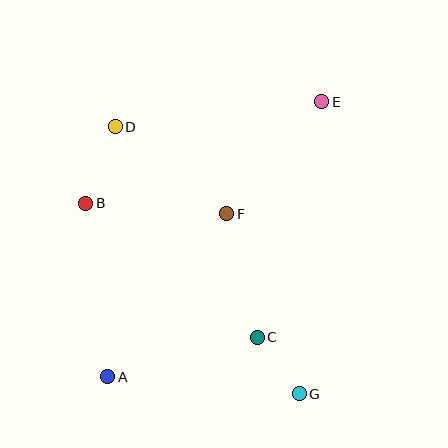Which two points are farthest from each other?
Points A and E are farthest from each other.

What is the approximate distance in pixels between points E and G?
The distance between E and G is approximately 293 pixels.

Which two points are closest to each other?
Points C and G are closest to each other.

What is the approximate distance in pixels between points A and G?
The distance between A and G is approximately 192 pixels.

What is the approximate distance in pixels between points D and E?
The distance between D and E is approximately 208 pixels.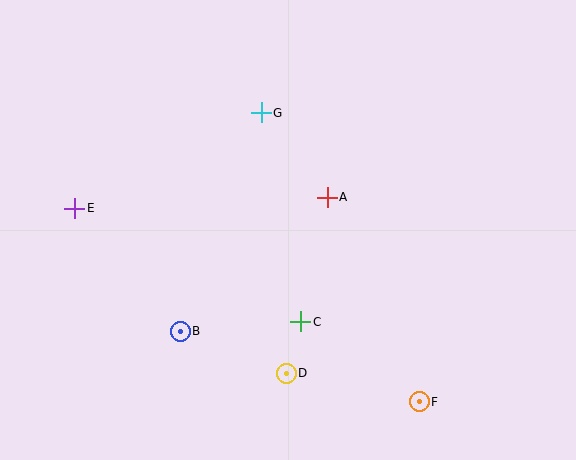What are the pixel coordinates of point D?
Point D is at (286, 373).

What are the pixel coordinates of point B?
Point B is at (180, 331).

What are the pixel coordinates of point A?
Point A is at (327, 197).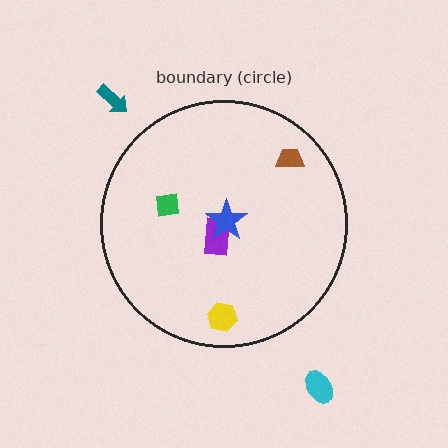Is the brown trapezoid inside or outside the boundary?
Inside.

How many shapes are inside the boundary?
5 inside, 2 outside.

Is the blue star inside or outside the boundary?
Inside.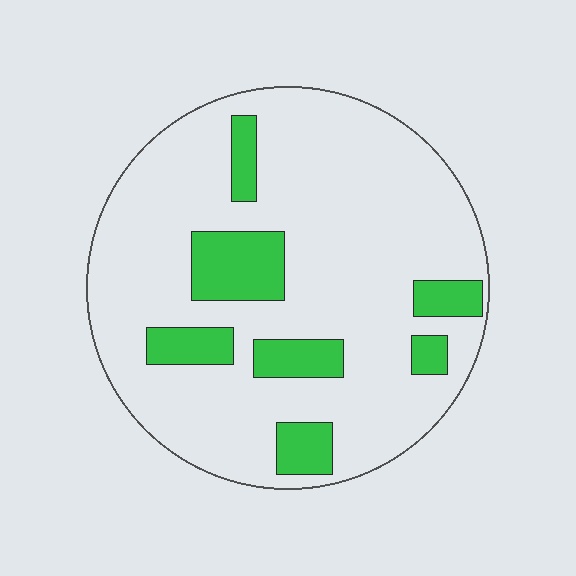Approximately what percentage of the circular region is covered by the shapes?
Approximately 20%.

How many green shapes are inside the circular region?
7.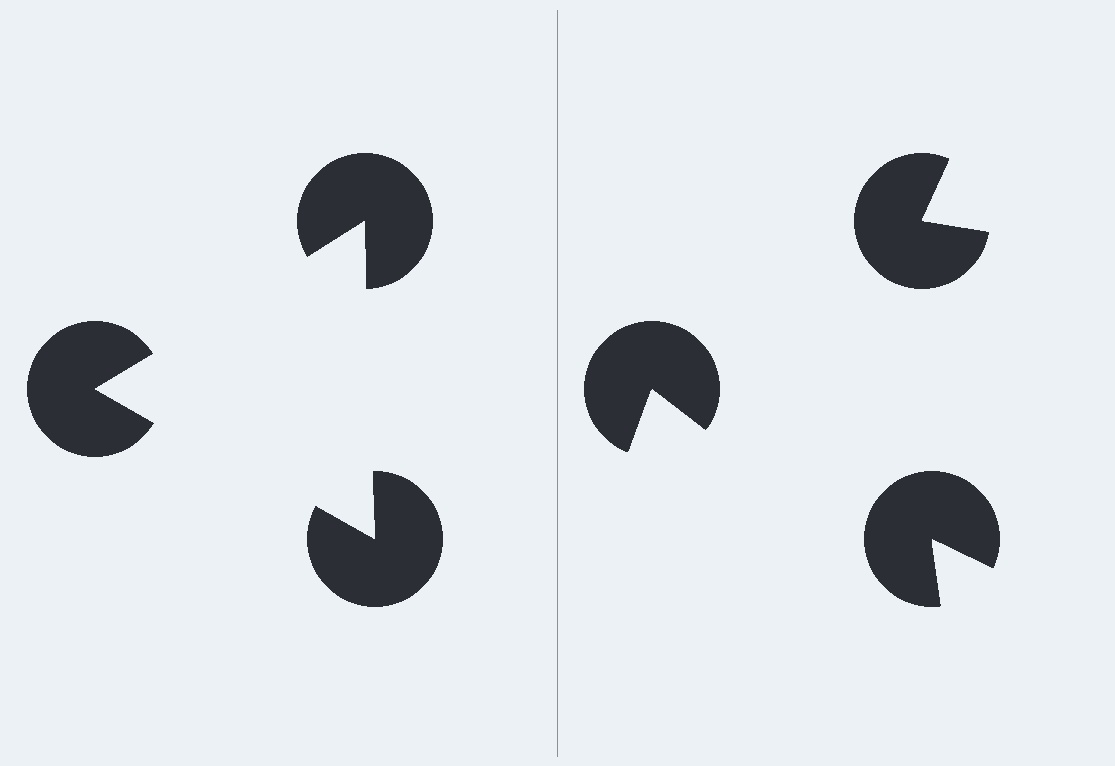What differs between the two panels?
The pac-man discs are positioned identically on both sides; only the wedge orientations differ. On the left they align to a triangle; on the right they are misaligned.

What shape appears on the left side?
An illusory triangle.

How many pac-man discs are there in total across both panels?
6 — 3 on each side.